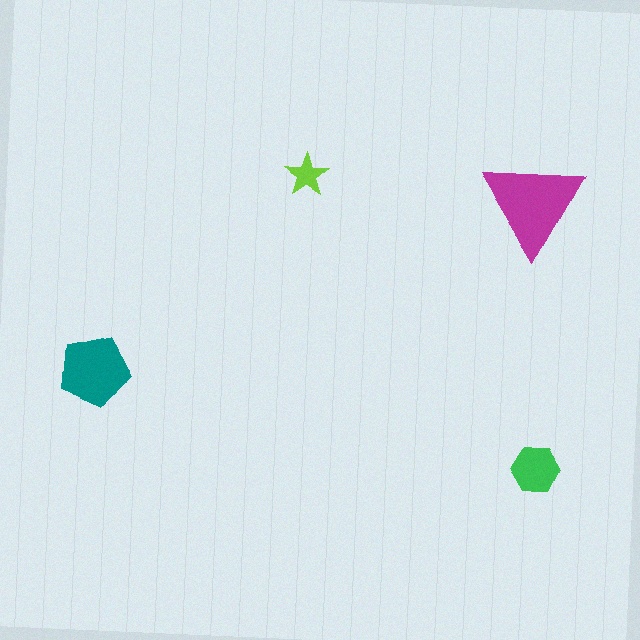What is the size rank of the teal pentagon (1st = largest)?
2nd.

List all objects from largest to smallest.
The magenta triangle, the teal pentagon, the green hexagon, the lime star.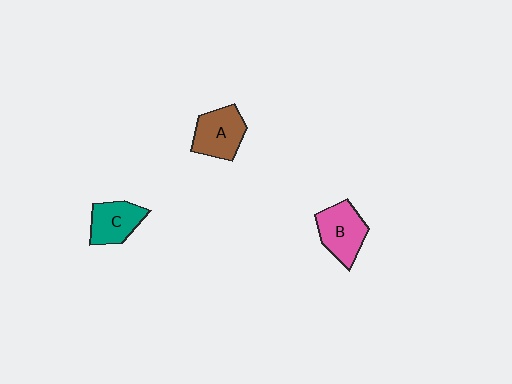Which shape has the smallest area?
Shape C (teal).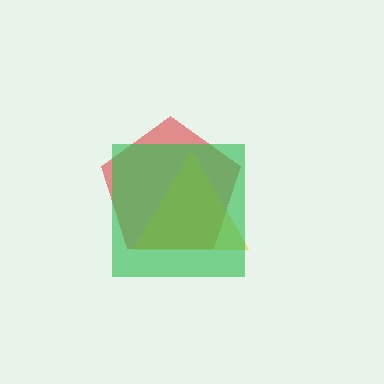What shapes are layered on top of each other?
The layered shapes are: a red pentagon, a yellow triangle, a green square.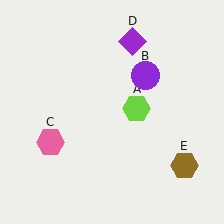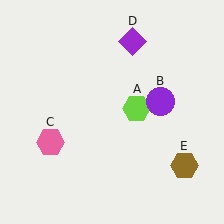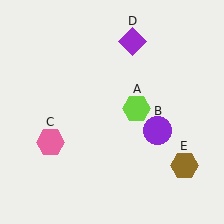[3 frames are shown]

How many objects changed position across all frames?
1 object changed position: purple circle (object B).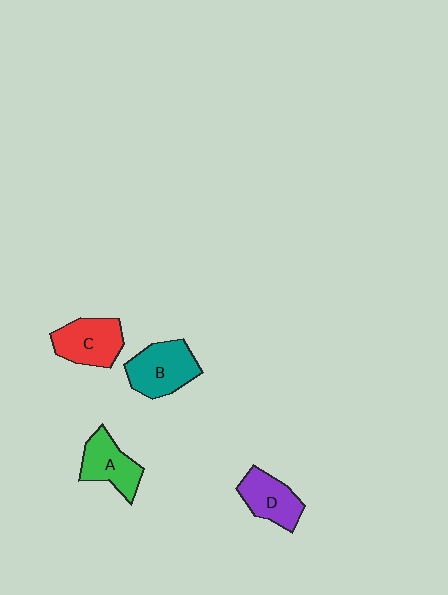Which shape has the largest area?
Shape B (teal).